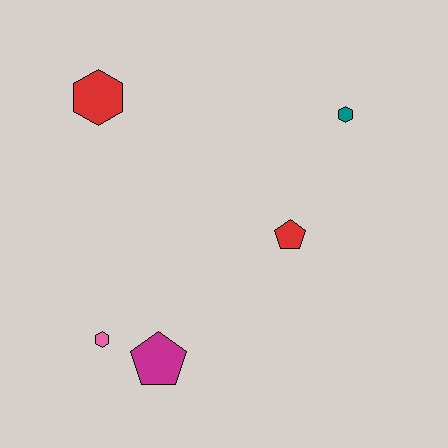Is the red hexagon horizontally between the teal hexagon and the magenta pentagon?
No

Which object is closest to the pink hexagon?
The magenta pentagon is closest to the pink hexagon.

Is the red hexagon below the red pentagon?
No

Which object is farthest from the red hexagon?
The magenta pentagon is farthest from the red hexagon.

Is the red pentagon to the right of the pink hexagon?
Yes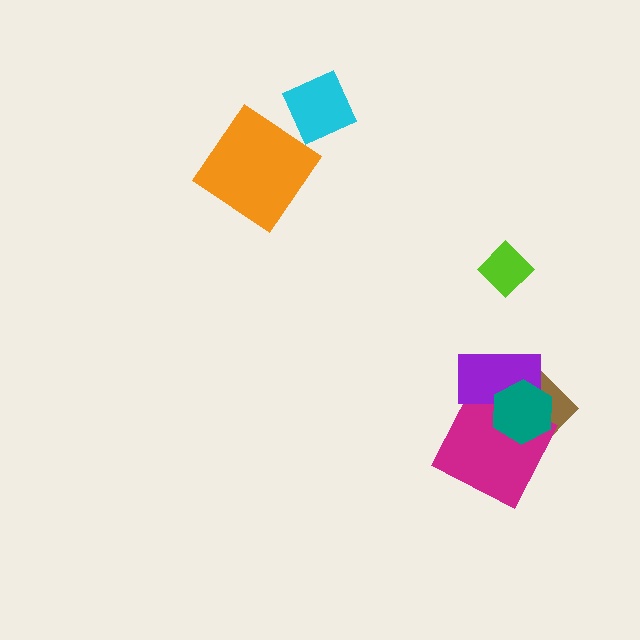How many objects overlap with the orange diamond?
0 objects overlap with the orange diamond.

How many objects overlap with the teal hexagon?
3 objects overlap with the teal hexagon.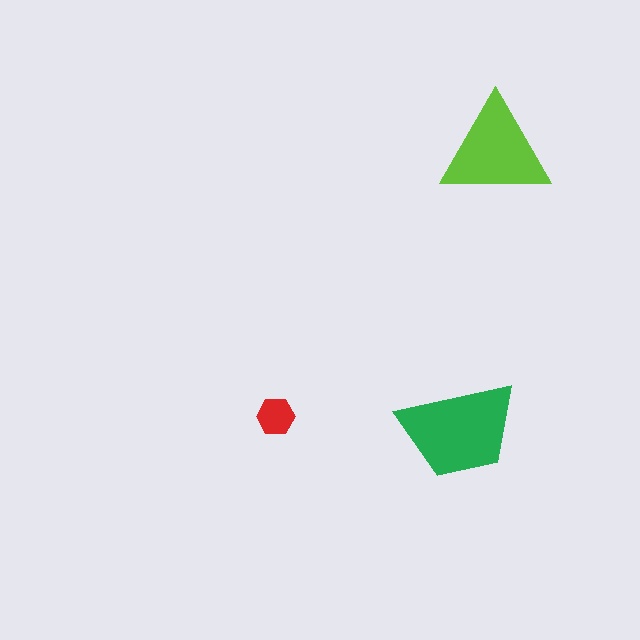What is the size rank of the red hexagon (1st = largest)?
3rd.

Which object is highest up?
The lime triangle is topmost.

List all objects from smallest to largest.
The red hexagon, the lime triangle, the green trapezoid.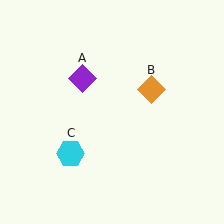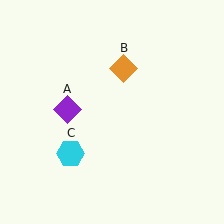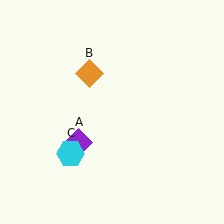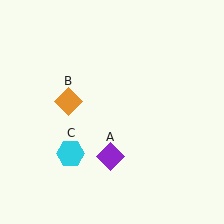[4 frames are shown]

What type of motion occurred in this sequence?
The purple diamond (object A), orange diamond (object B) rotated counterclockwise around the center of the scene.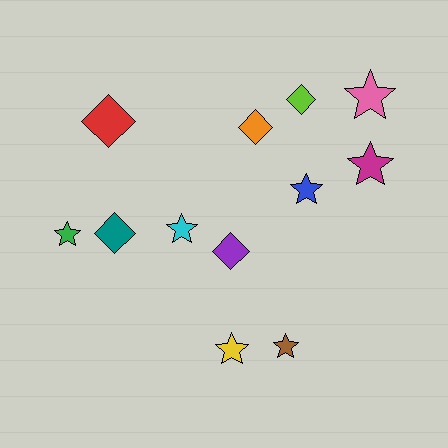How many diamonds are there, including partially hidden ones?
There are 5 diamonds.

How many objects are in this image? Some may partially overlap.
There are 12 objects.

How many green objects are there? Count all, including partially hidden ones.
There is 1 green object.